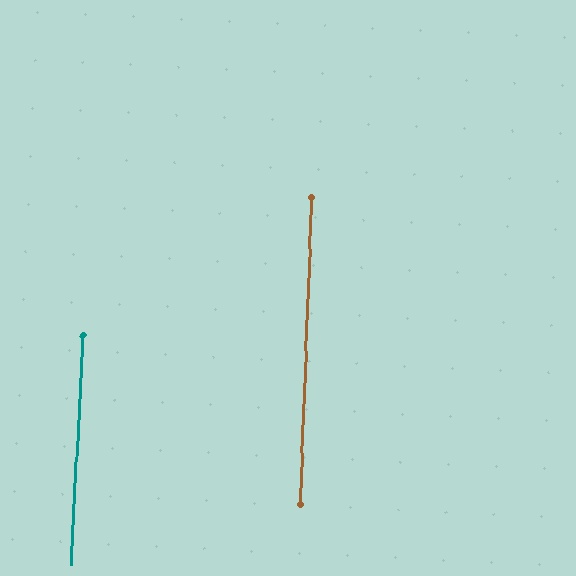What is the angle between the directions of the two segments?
Approximately 1 degree.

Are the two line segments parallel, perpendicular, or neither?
Parallel — their directions differ by only 0.8°.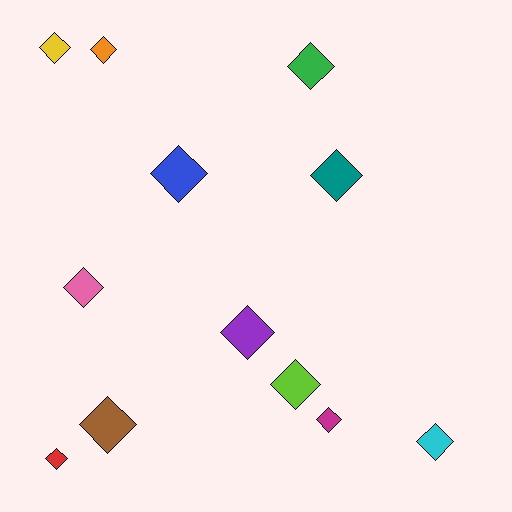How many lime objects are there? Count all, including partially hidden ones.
There is 1 lime object.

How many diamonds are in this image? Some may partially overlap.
There are 12 diamonds.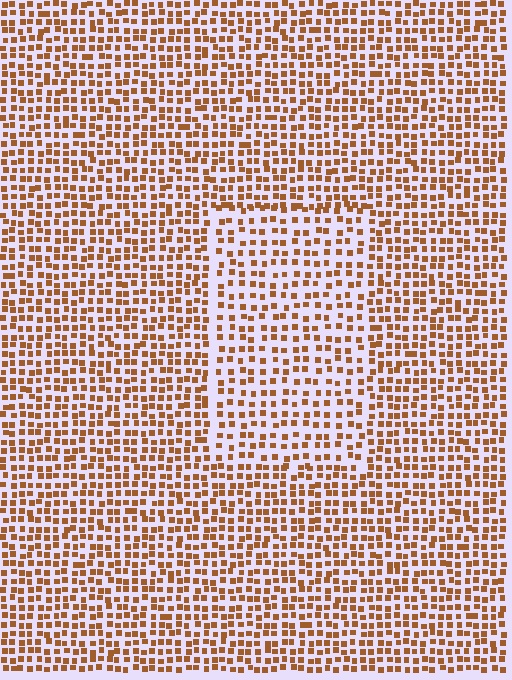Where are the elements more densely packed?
The elements are more densely packed outside the rectangle boundary.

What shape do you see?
I see a rectangle.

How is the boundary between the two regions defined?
The boundary is defined by a change in element density (approximately 1.5x ratio). All elements are the same color, size, and shape.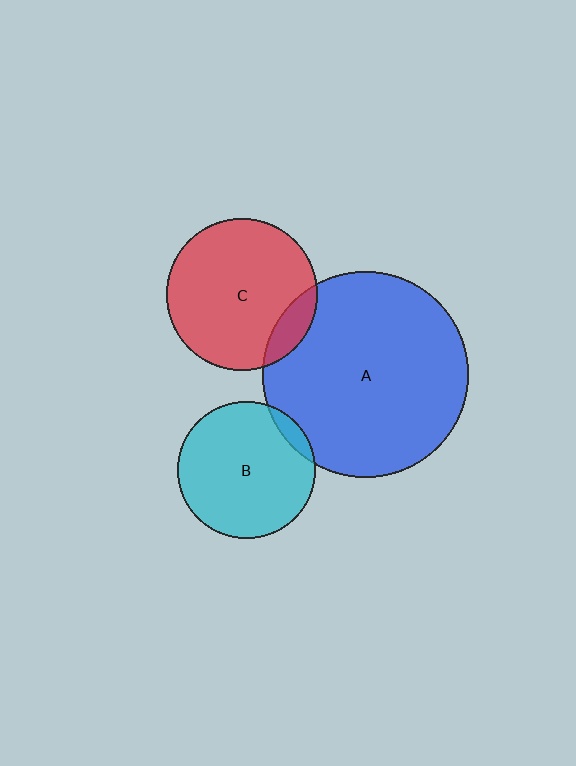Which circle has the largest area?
Circle A (blue).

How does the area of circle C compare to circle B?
Approximately 1.2 times.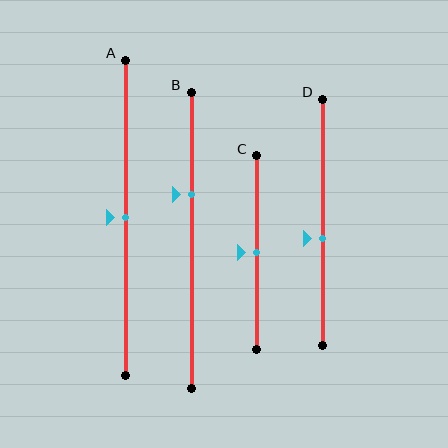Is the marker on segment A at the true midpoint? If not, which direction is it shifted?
Yes, the marker on segment A is at the true midpoint.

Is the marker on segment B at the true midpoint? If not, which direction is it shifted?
No, the marker on segment B is shifted upward by about 16% of the segment length.